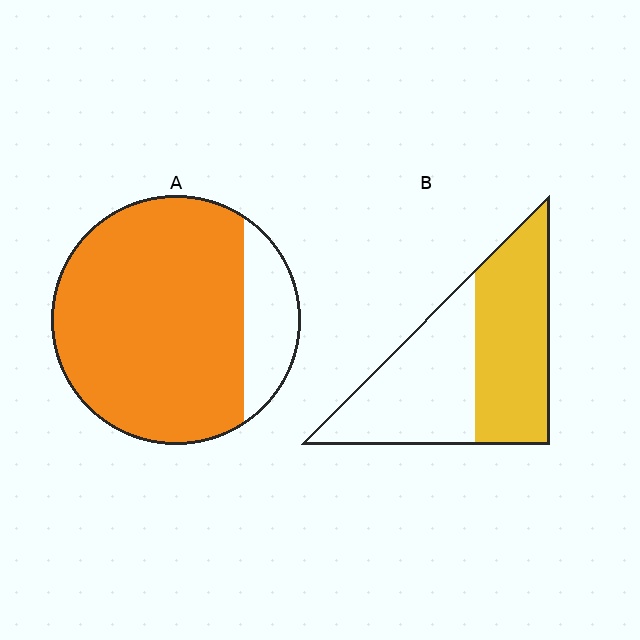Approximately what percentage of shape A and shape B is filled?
A is approximately 85% and B is approximately 50%.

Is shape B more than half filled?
Roughly half.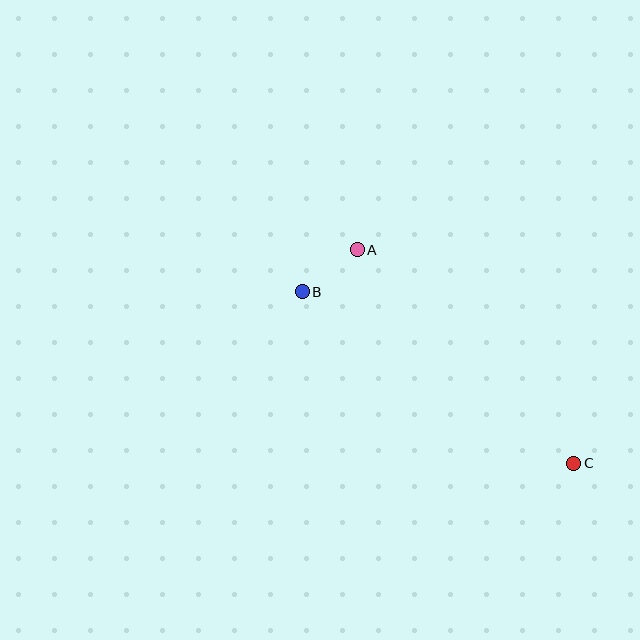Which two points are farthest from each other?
Points B and C are farthest from each other.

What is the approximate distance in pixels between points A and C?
The distance between A and C is approximately 304 pixels.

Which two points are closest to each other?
Points A and B are closest to each other.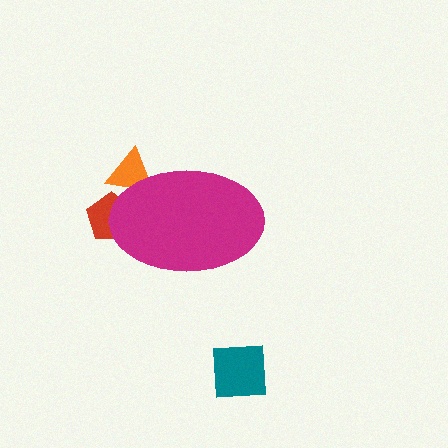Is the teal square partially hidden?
No, the teal square is fully visible.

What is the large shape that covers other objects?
A magenta ellipse.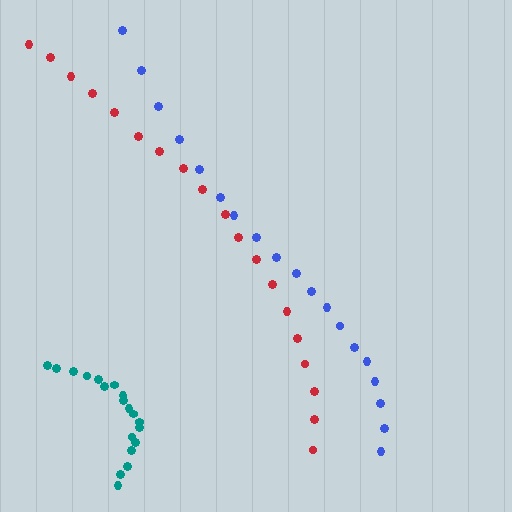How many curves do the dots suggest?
There are 3 distinct paths.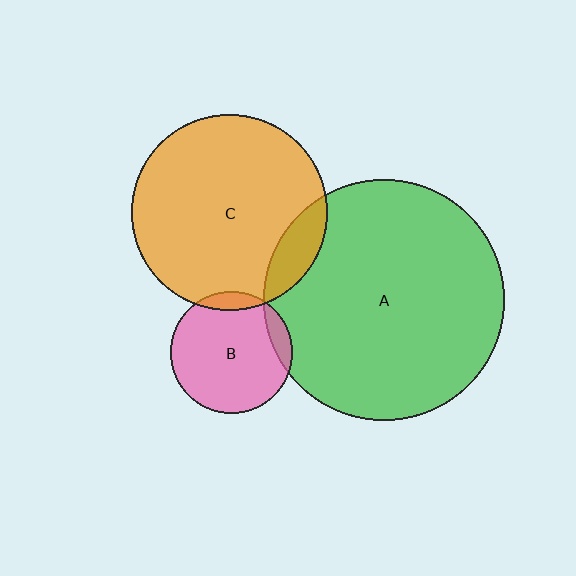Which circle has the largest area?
Circle A (green).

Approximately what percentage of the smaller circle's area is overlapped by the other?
Approximately 10%.